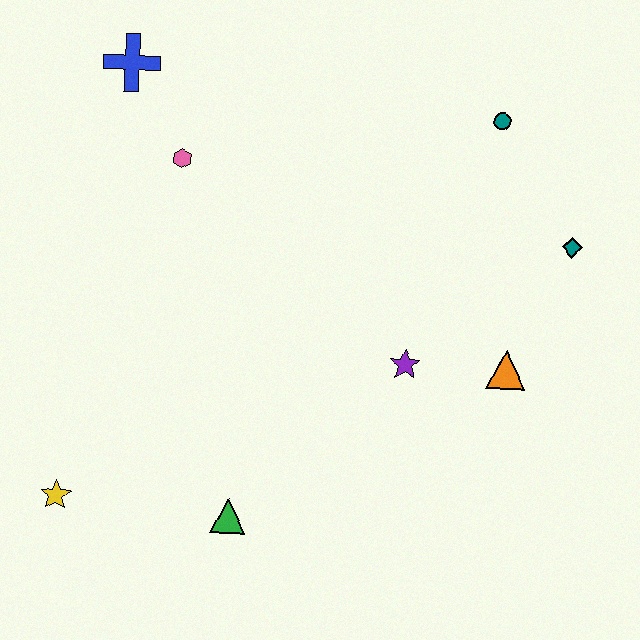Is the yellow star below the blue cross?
Yes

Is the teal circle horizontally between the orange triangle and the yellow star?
Yes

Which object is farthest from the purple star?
The blue cross is farthest from the purple star.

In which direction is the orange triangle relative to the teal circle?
The orange triangle is below the teal circle.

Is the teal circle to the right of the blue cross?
Yes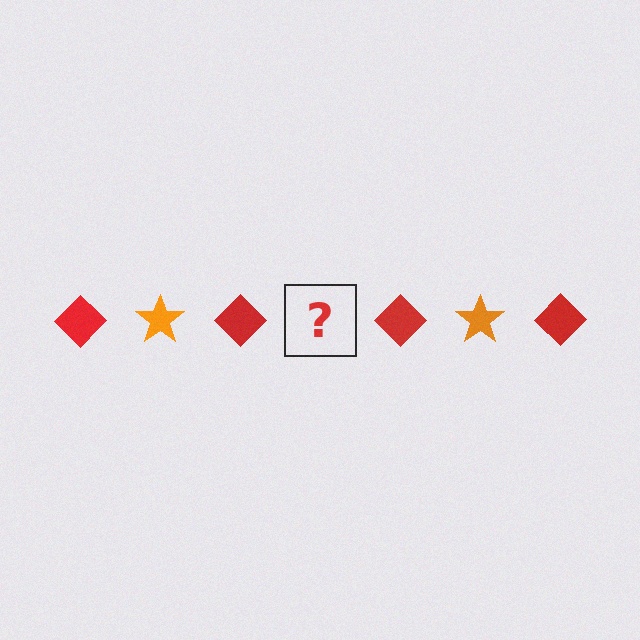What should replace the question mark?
The question mark should be replaced with an orange star.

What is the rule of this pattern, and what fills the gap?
The rule is that the pattern alternates between red diamond and orange star. The gap should be filled with an orange star.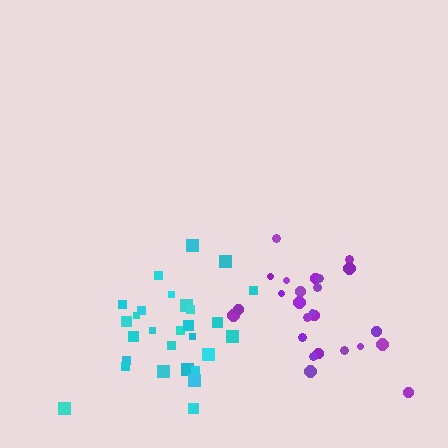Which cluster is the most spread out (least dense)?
Cyan.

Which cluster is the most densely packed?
Purple.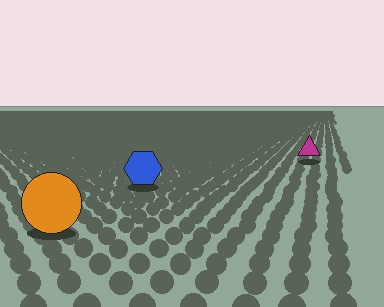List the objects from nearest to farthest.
From nearest to farthest: the orange circle, the blue hexagon, the magenta triangle.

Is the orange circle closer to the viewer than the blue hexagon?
Yes. The orange circle is closer — you can tell from the texture gradient: the ground texture is coarser near it.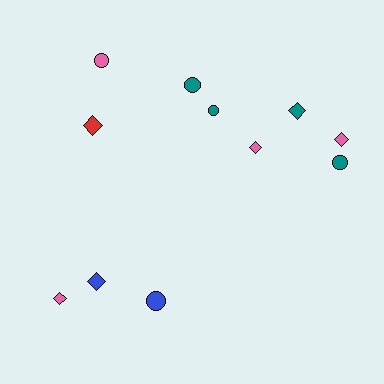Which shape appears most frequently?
Diamond, with 6 objects.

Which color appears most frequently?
Teal, with 4 objects.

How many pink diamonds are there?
There are 3 pink diamonds.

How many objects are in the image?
There are 11 objects.